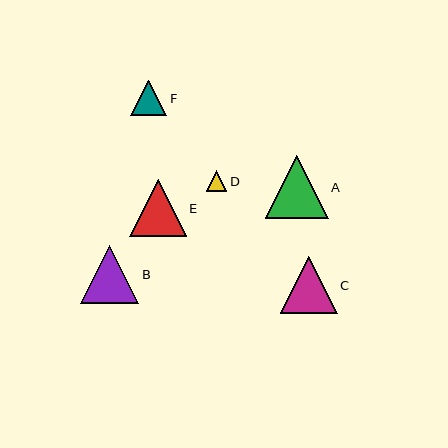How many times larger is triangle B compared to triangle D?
Triangle B is approximately 2.9 times the size of triangle D.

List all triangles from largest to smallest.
From largest to smallest: A, B, C, E, F, D.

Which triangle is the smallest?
Triangle D is the smallest with a size of approximately 20 pixels.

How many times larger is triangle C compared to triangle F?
Triangle C is approximately 1.6 times the size of triangle F.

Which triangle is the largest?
Triangle A is the largest with a size of approximately 63 pixels.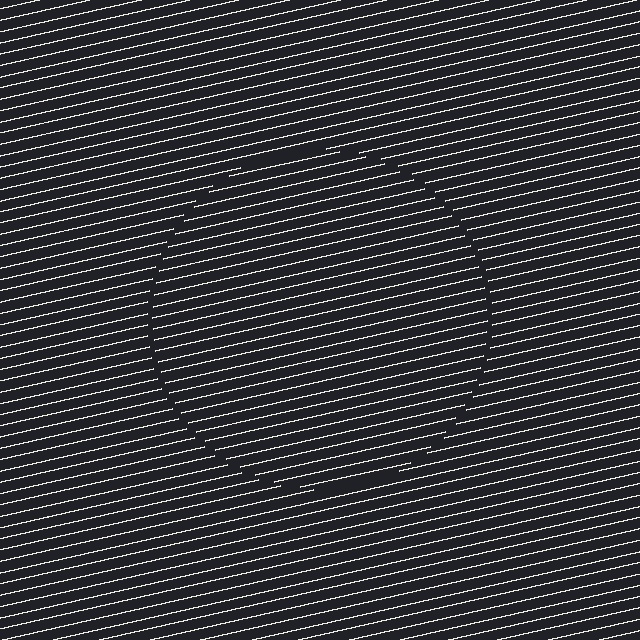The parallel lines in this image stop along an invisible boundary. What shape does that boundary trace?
An illusory circle. The interior of the shape contains the same grating, shifted by half a period — the contour is defined by the phase discontinuity where line-ends from the inner and outer gratings abut.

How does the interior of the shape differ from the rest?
The interior of the shape contains the same grating, shifted by half a period — the contour is defined by the phase discontinuity where line-ends from the inner and outer gratings abut.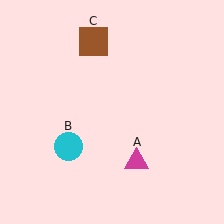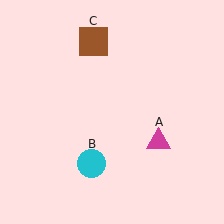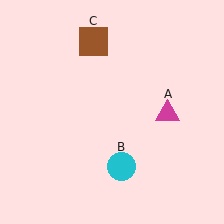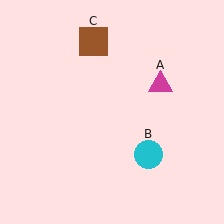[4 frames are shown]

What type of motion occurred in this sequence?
The magenta triangle (object A), cyan circle (object B) rotated counterclockwise around the center of the scene.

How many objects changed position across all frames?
2 objects changed position: magenta triangle (object A), cyan circle (object B).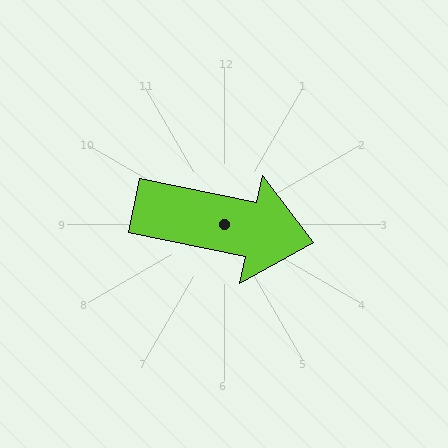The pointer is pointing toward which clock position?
Roughly 3 o'clock.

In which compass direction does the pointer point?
East.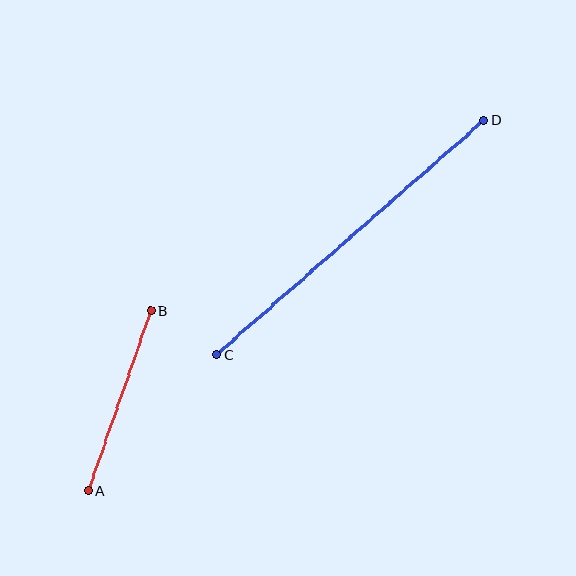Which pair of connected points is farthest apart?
Points C and D are farthest apart.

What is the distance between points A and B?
The distance is approximately 191 pixels.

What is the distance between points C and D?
The distance is approximately 356 pixels.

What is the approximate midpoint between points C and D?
The midpoint is at approximately (350, 238) pixels.